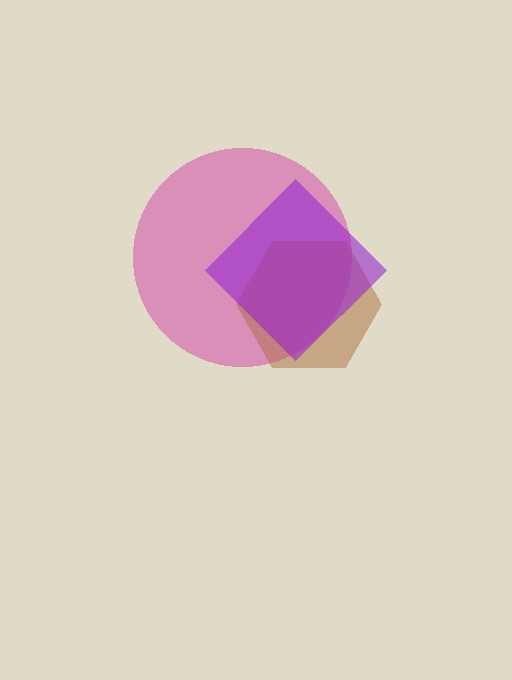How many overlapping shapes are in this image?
There are 3 overlapping shapes in the image.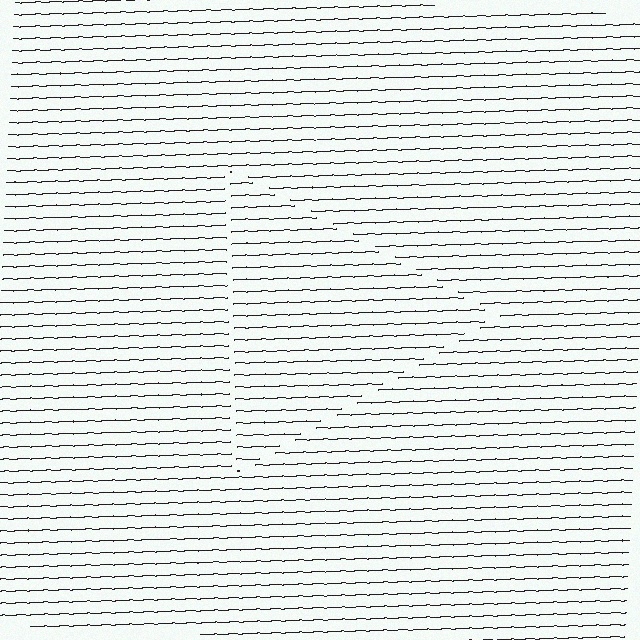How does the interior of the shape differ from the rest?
The interior of the shape contains the same grating, shifted by half a period — the contour is defined by the phase discontinuity where line-ends from the inner and outer gratings abut.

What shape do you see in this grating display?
An illusory triangle. The interior of the shape contains the same grating, shifted by half a period — the contour is defined by the phase discontinuity where line-ends from the inner and outer gratings abut.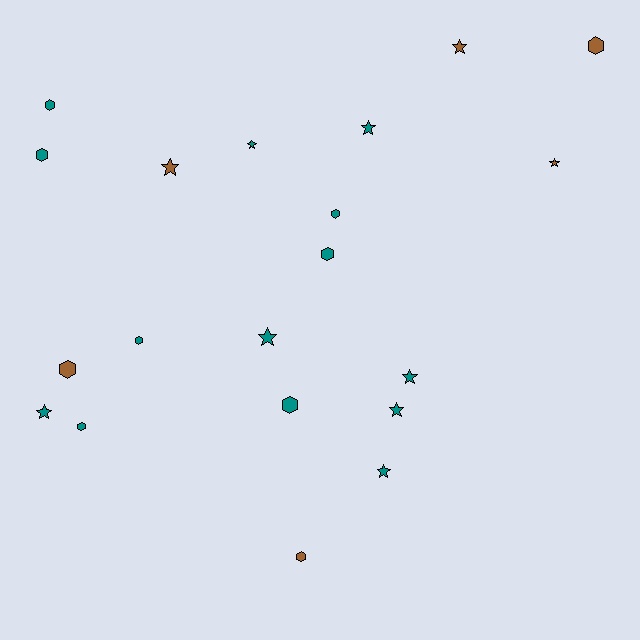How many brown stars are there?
There are 3 brown stars.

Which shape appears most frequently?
Hexagon, with 10 objects.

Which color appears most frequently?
Teal, with 14 objects.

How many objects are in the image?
There are 20 objects.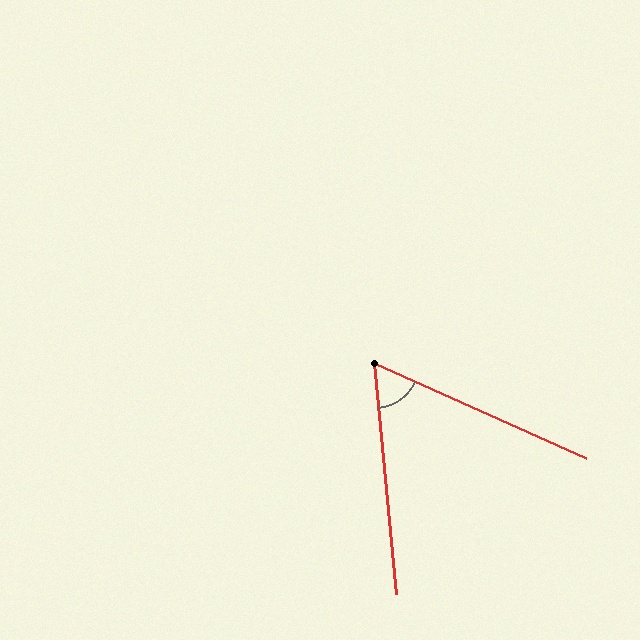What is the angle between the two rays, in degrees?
Approximately 60 degrees.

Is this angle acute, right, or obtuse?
It is acute.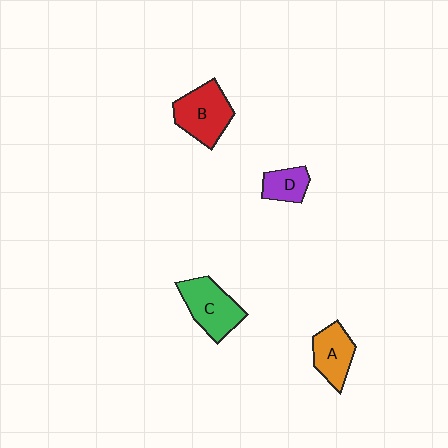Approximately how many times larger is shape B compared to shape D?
Approximately 1.9 times.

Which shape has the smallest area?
Shape D (purple).